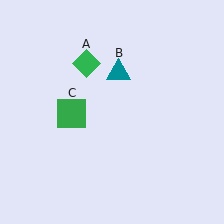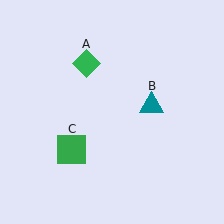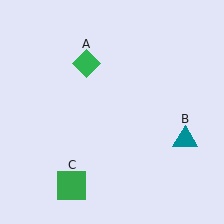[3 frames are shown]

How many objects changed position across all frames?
2 objects changed position: teal triangle (object B), green square (object C).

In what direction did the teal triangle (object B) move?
The teal triangle (object B) moved down and to the right.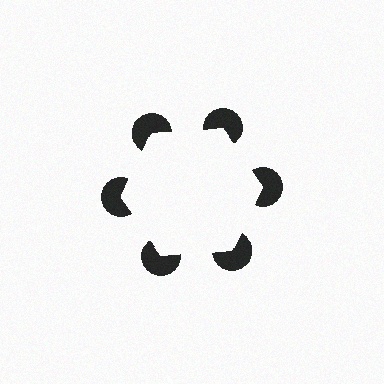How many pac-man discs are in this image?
There are 6 — one at each vertex of the illusory hexagon.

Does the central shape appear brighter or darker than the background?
It typically appears slightly brighter than the background, even though no actual brightness change is drawn.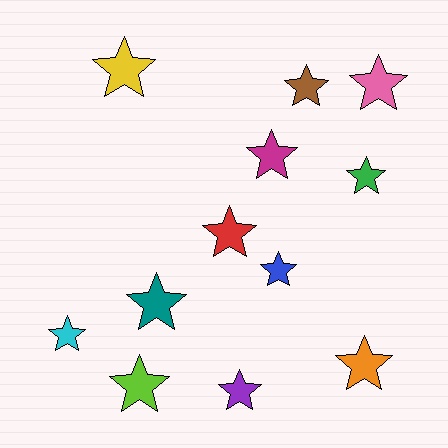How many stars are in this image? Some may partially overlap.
There are 12 stars.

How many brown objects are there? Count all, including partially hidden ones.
There is 1 brown object.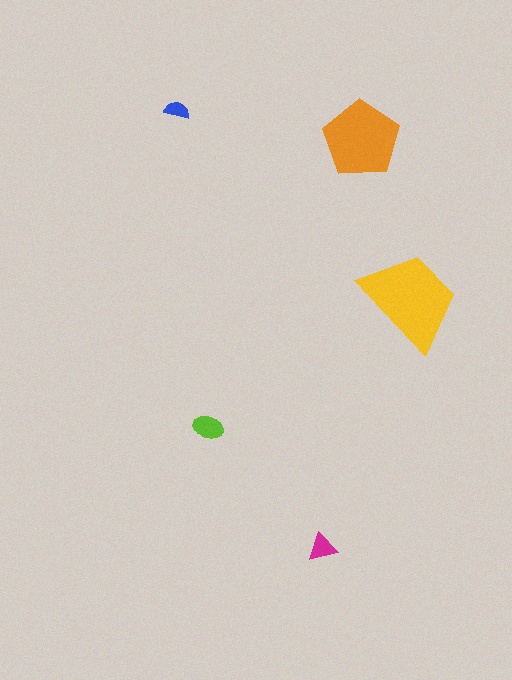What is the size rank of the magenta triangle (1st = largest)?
4th.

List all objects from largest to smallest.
The yellow trapezoid, the orange pentagon, the lime ellipse, the magenta triangle, the blue semicircle.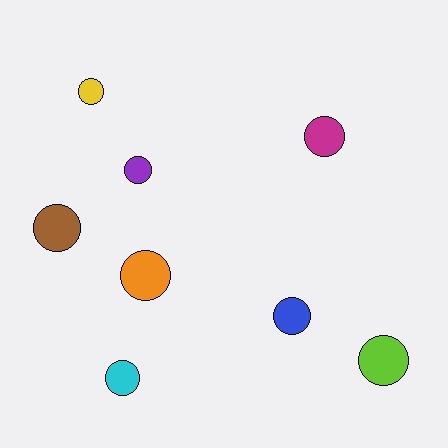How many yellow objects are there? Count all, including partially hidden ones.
There is 1 yellow object.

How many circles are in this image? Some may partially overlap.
There are 8 circles.